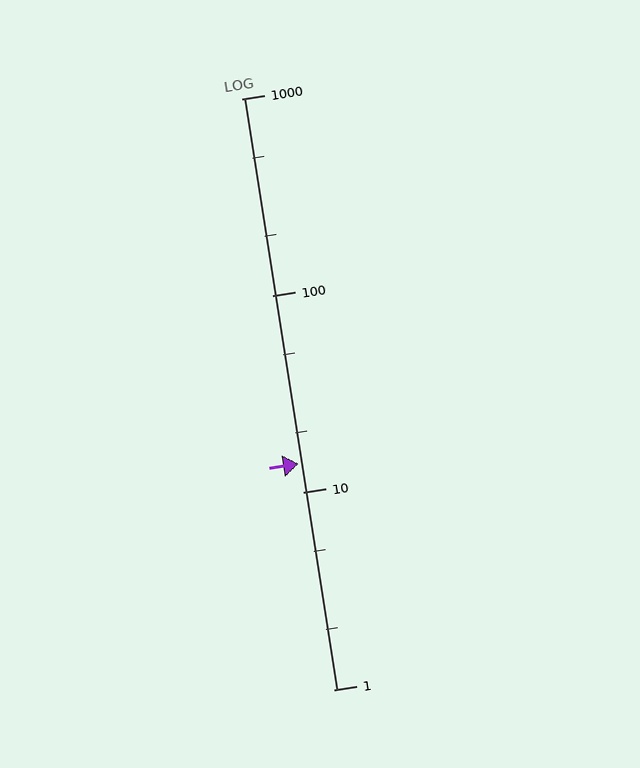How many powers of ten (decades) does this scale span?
The scale spans 3 decades, from 1 to 1000.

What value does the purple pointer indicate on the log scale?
The pointer indicates approximately 14.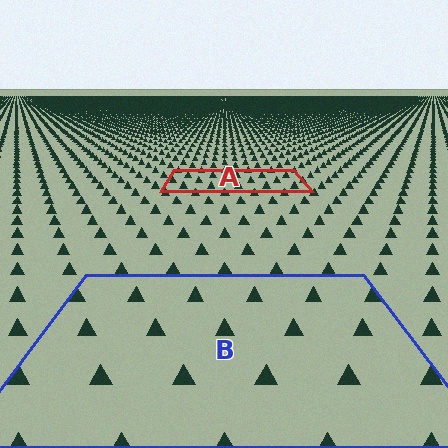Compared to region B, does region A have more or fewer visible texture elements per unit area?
Region A has more texture elements per unit area — they are packed more densely because it is farther away.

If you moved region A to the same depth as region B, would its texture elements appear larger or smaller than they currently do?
They would appear larger. At a closer depth, the same texture elements are projected at a bigger on-screen size.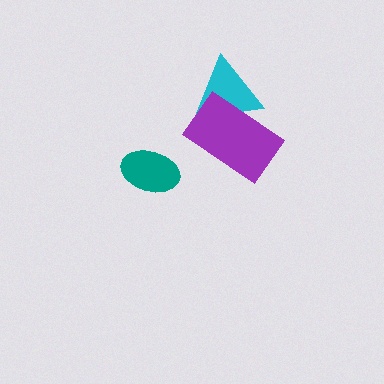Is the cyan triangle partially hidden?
Yes, it is partially covered by another shape.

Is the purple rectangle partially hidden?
No, no other shape covers it.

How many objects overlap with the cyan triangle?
1 object overlaps with the cyan triangle.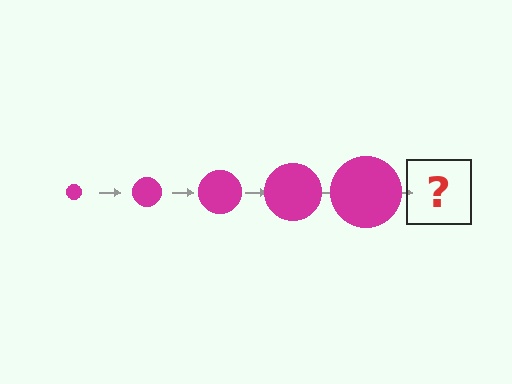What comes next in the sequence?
The next element should be a magenta circle, larger than the previous one.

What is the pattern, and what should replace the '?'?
The pattern is that the circle gets progressively larger each step. The '?' should be a magenta circle, larger than the previous one.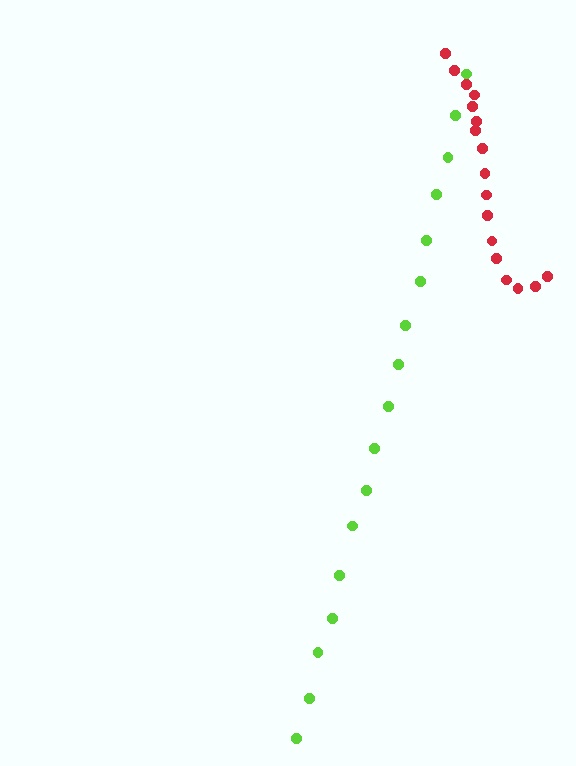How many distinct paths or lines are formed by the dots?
There are 2 distinct paths.